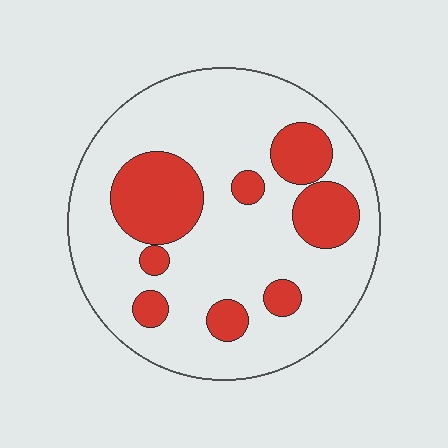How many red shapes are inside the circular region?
8.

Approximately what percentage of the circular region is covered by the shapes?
Approximately 25%.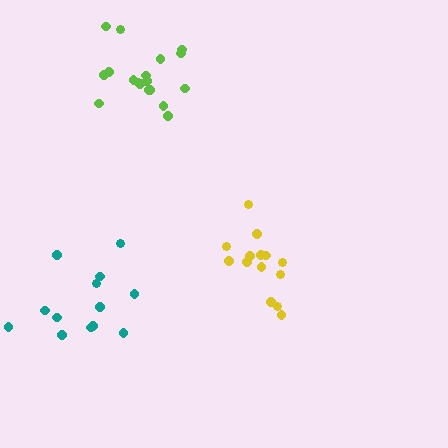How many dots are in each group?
Group 1: 13 dots, Group 2: 14 dots, Group 3: 18 dots (45 total).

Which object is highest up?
The lime cluster is topmost.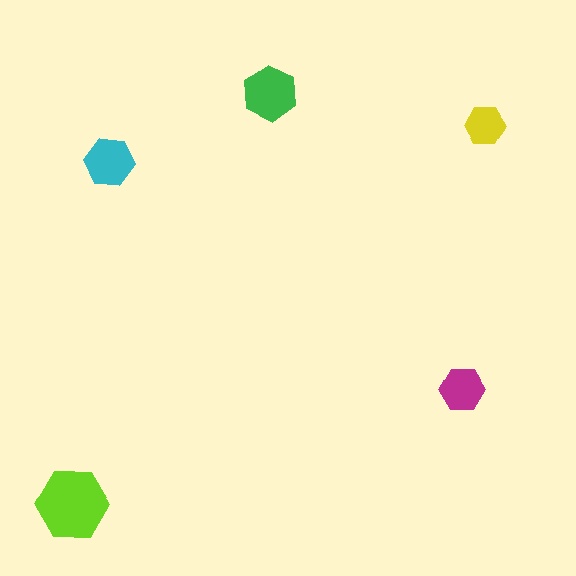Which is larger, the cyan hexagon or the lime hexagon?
The lime one.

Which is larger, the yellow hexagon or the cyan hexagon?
The cyan one.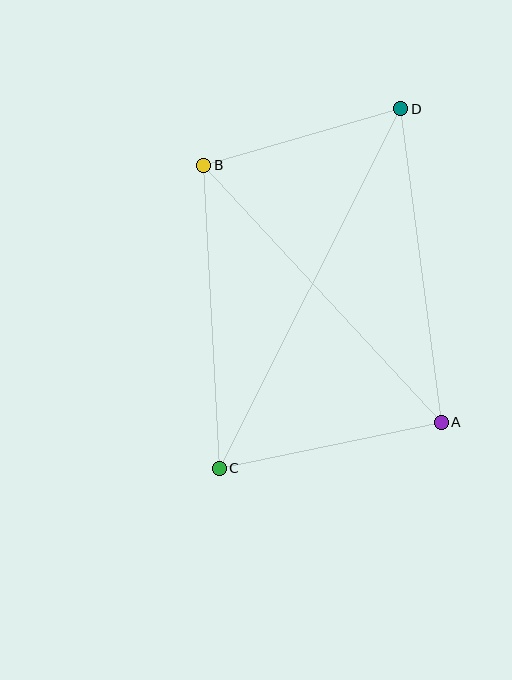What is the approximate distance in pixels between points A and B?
The distance between A and B is approximately 350 pixels.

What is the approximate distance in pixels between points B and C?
The distance between B and C is approximately 303 pixels.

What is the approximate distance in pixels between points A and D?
The distance between A and D is approximately 316 pixels.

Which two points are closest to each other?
Points B and D are closest to each other.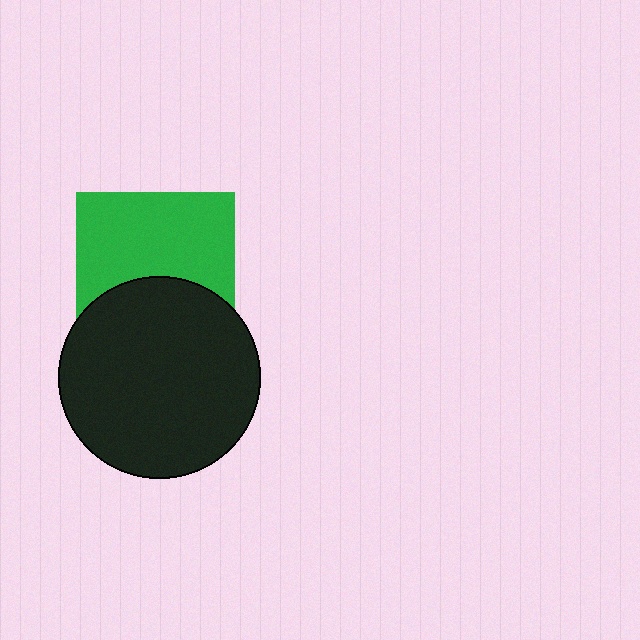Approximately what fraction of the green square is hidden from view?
Roughly 39% of the green square is hidden behind the black circle.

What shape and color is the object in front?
The object in front is a black circle.